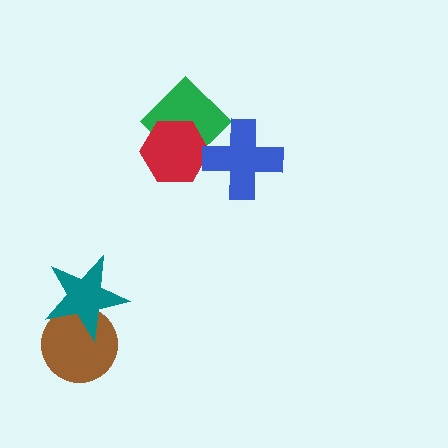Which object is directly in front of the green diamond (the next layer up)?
The red hexagon is directly in front of the green diamond.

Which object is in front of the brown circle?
The teal star is in front of the brown circle.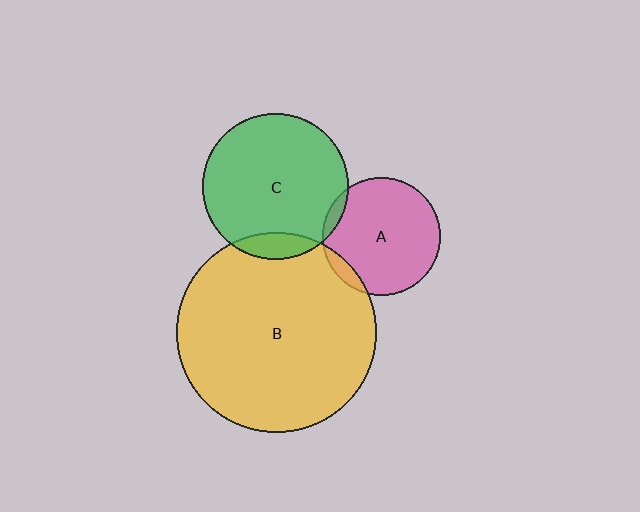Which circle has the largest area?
Circle B (yellow).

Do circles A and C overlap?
Yes.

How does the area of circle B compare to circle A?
Approximately 2.9 times.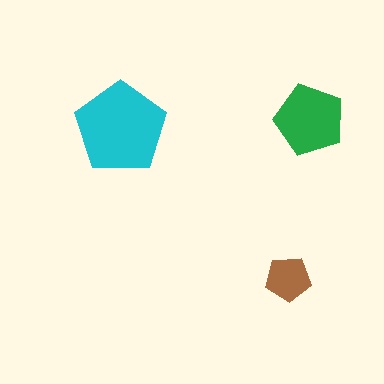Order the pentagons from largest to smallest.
the cyan one, the green one, the brown one.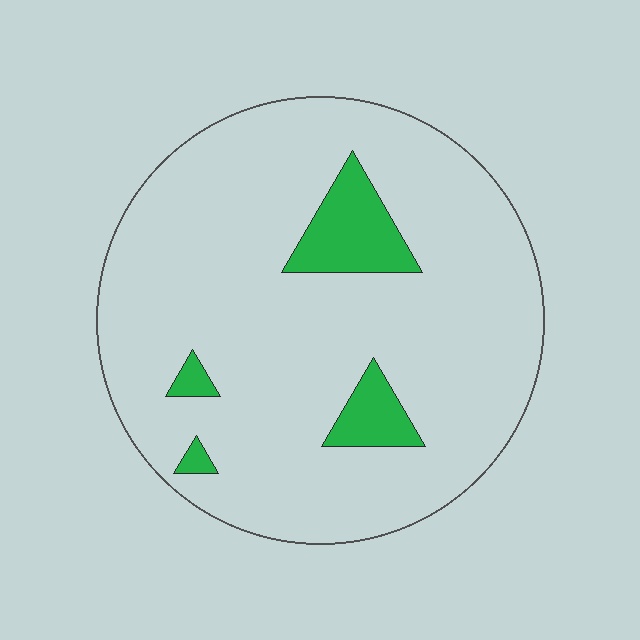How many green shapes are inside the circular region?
4.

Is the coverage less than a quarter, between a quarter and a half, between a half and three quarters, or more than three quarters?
Less than a quarter.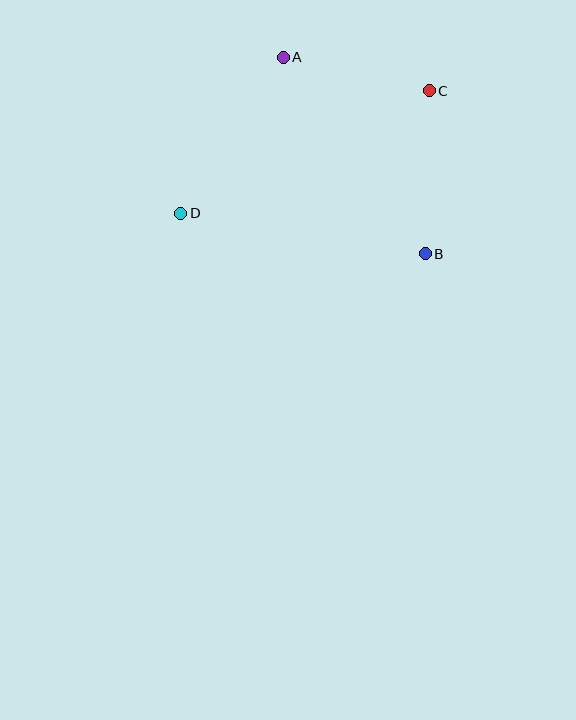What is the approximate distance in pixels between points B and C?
The distance between B and C is approximately 163 pixels.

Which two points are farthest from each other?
Points C and D are farthest from each other.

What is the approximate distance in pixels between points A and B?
The distance between A and B is approximately 243 pixels.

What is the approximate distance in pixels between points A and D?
The distance between A and D is approximately 187 pixels.